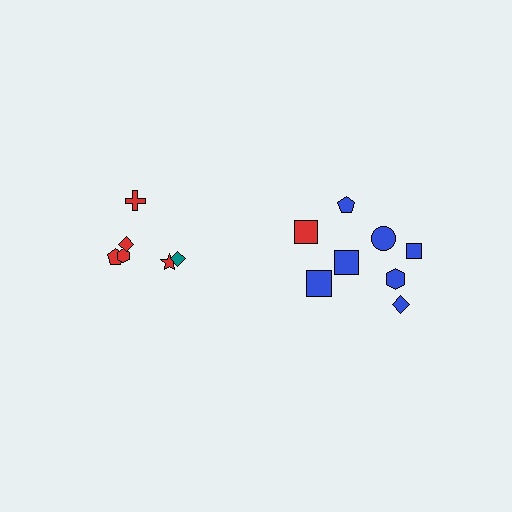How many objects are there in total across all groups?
There are 14 objects.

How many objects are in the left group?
There are 6 objects.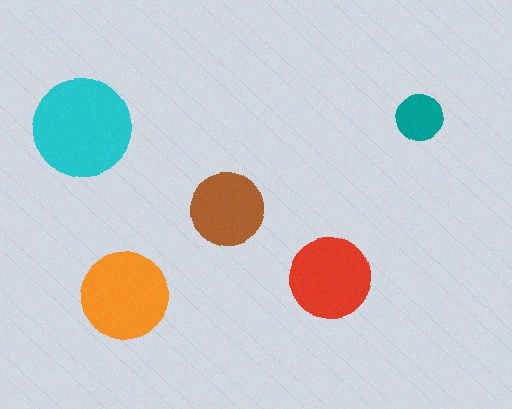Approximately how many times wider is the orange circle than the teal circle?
About 2 times wider.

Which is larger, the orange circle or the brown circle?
The orange one.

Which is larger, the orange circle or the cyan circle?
The cyan one.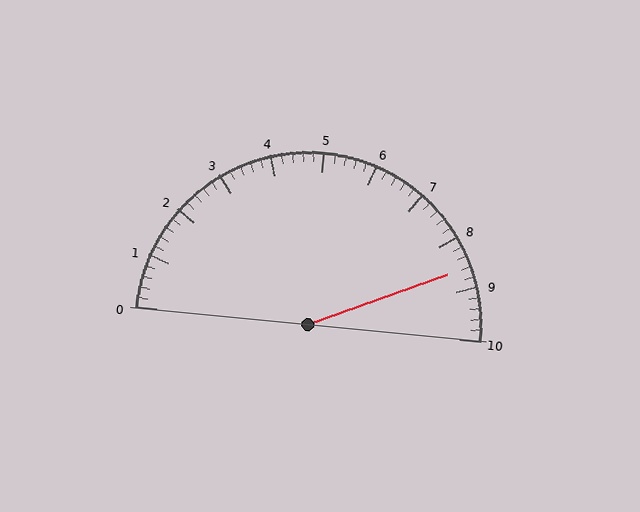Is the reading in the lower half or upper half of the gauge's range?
The reading is in the upper half of the range (0 to 10).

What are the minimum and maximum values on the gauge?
The gauge ranges from 0 to 10.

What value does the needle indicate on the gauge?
The needle indicates approximately 8.6.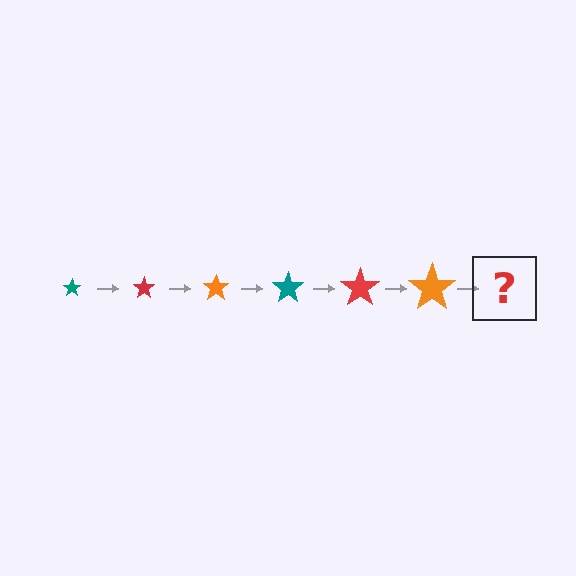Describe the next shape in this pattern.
It should be a teal star, larger than the previous one.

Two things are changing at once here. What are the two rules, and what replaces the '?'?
The two rules are that the star grows larger each step and the color cycles through teal, red, and orange. The '?' should be a teal star, larger than the previous one.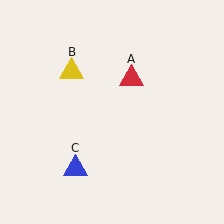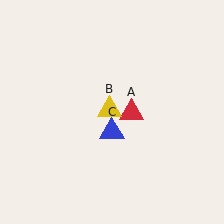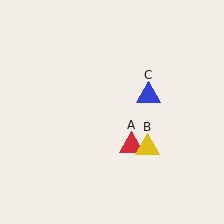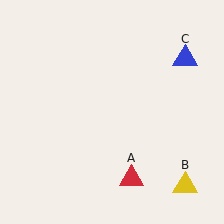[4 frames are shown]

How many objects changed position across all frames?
3 objects changed position: red triangle (object A), yellow triangle (object B), blue triangle (object C).